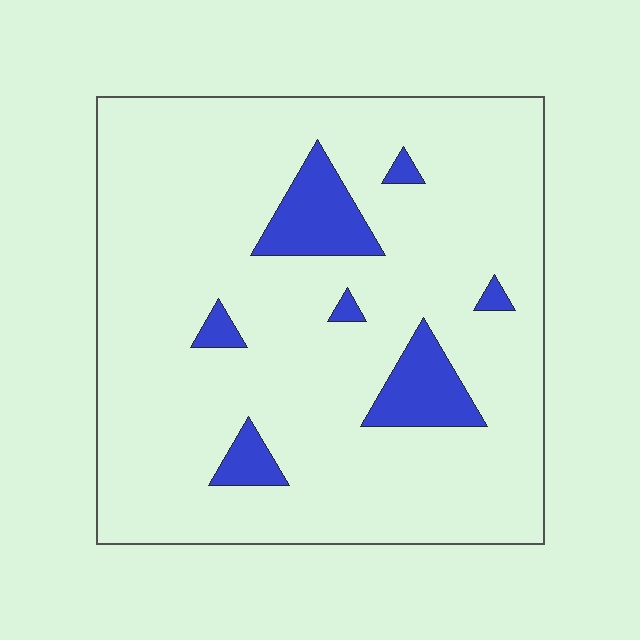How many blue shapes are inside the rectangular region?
7.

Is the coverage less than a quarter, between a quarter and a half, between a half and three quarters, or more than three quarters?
Less than a quarter.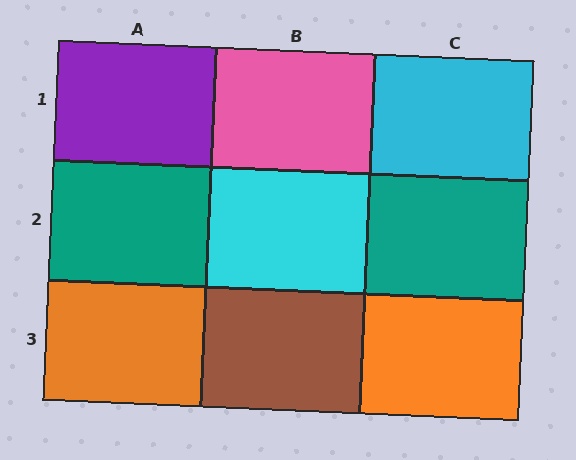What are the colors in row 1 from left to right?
Purple, pink, cyan.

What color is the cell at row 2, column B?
Cyan.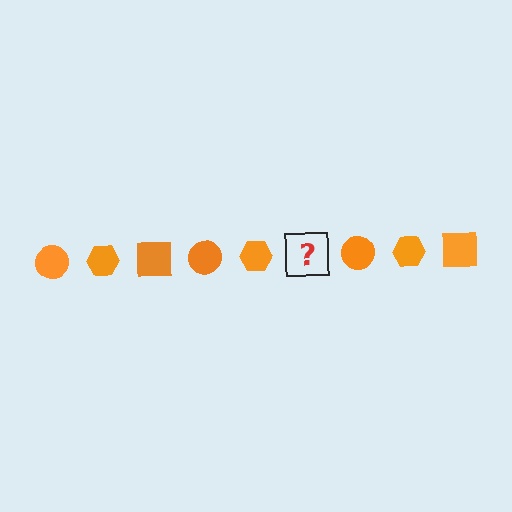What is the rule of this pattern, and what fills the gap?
The rule is that the pattern cycles through circle, hexagon, square shapes in orange. The gap should be filled with an orange square.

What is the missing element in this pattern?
The missing element is an orange square.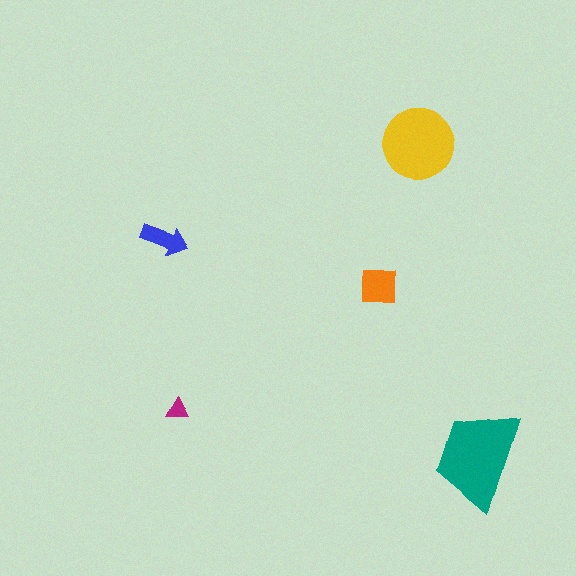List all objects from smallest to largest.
The magenta triangle, the blue arrow, the orange square, the yellow circle, the teal trapezoid.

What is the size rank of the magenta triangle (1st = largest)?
5th.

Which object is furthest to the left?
The blue arrow is leftmost.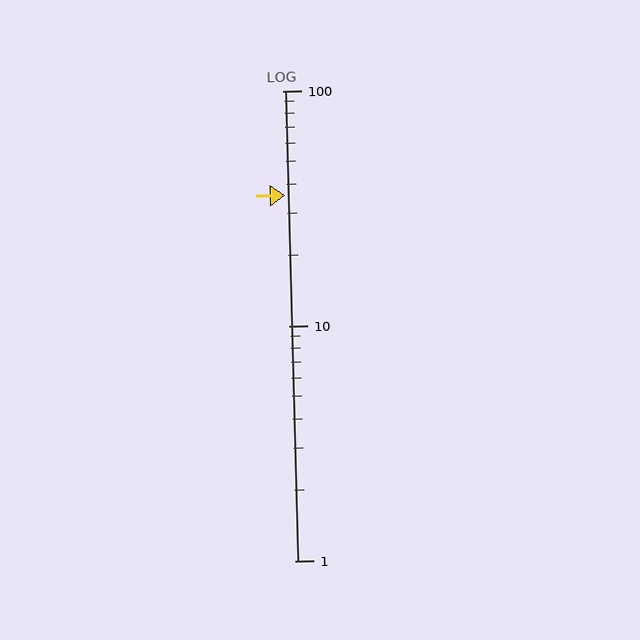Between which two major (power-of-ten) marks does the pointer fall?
The pointer is between 10 and 100.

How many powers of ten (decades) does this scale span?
The scale spans 2 decades, from 1 to 100.